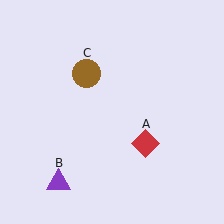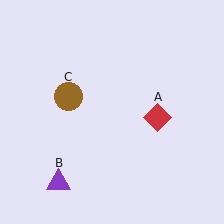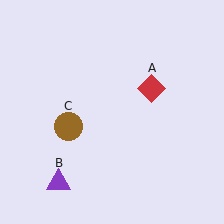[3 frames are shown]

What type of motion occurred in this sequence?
The red diamond (object A), brown circle (object C) rotated counterclockwise around the center of the scene.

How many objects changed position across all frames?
2 objects changed position: red diamond (object A), brown circle (object C).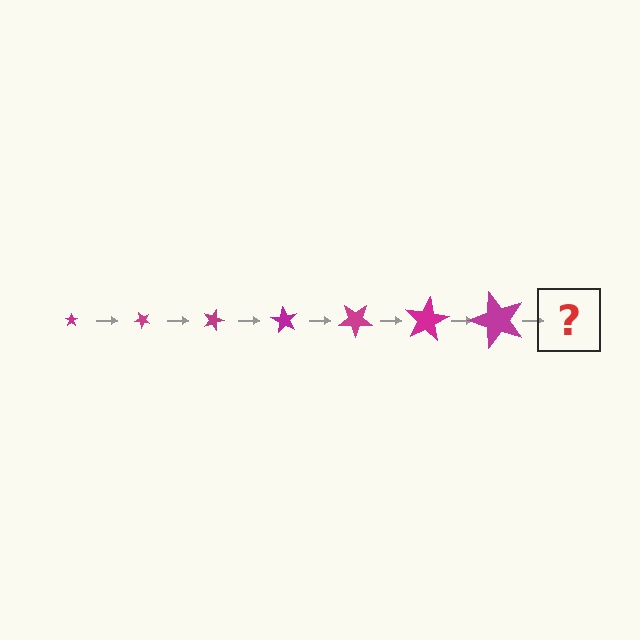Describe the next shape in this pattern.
It should be a star, larger than the previous one and rotated 315 degrees from the start.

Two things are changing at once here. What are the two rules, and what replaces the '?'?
The two rules are that the star grows larger each step and it rotates 45 degrees each step. The '?' should be a star, larger than the previous one and rotated 315 degrees from the start.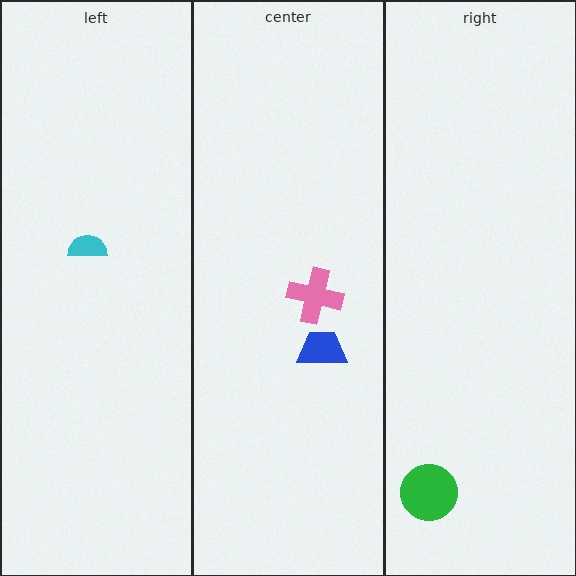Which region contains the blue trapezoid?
The center region.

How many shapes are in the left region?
1.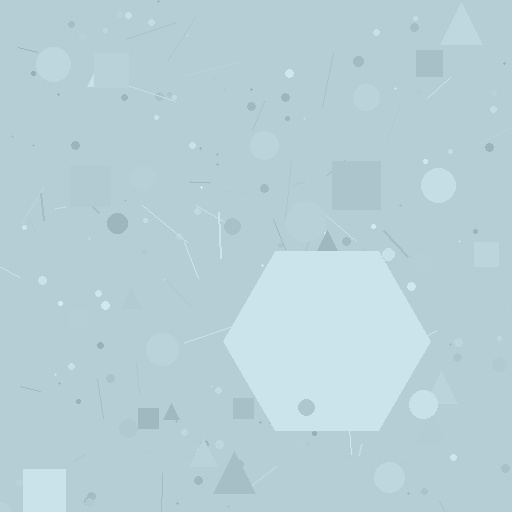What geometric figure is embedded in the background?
A hexagon is embedded in the background.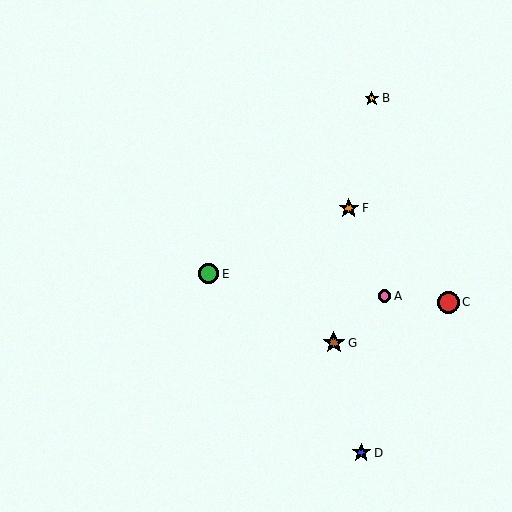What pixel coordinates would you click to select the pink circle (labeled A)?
Click at (385, 296) to select the pink circle A.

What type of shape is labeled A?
Shape A is a pink circle.